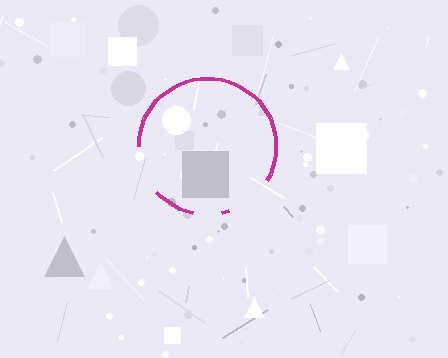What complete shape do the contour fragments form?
The contour fragments form a circle.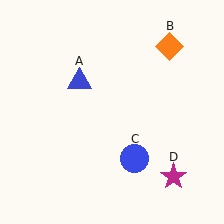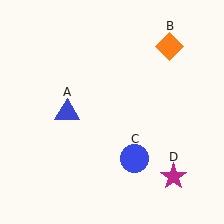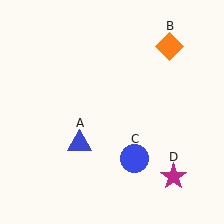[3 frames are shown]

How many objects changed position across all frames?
1 object changed position: blue triangle (object A).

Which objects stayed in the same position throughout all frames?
Orange diamond (object B) and blue circle (object C) and magenta star (object D) remained stationary.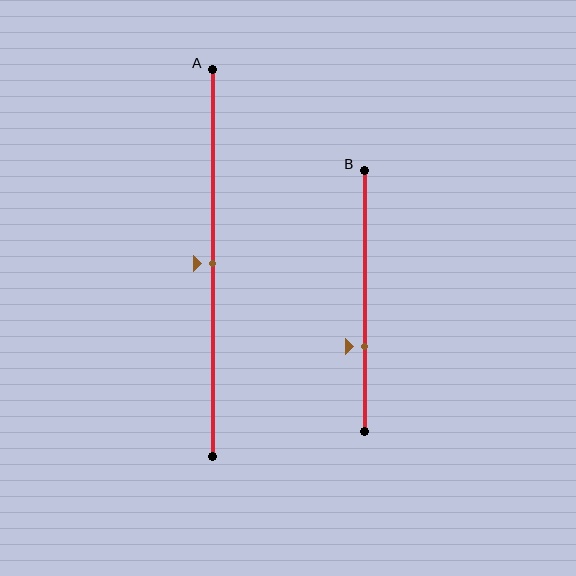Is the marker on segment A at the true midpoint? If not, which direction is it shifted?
Yes, the marker on segment A is at the true midpoint.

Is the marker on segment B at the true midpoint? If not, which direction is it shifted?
No, the marker on segment B is shifted downward by about 18% of the segment length.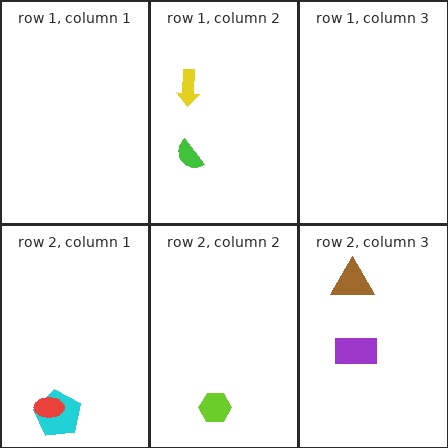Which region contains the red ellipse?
The row 2, column 1 region.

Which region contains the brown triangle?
The row 2, column 3 region.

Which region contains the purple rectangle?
The row 2, column 3 region.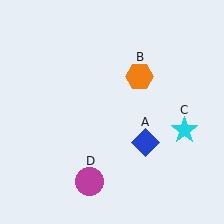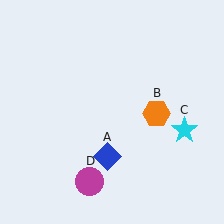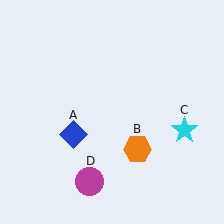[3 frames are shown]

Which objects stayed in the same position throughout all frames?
Cyan star (object C) and magenta circle (object D) remained stationary.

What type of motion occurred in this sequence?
The blue diamond (object A), orange hexagon (object B) rotated clockwise around the center of the scene.